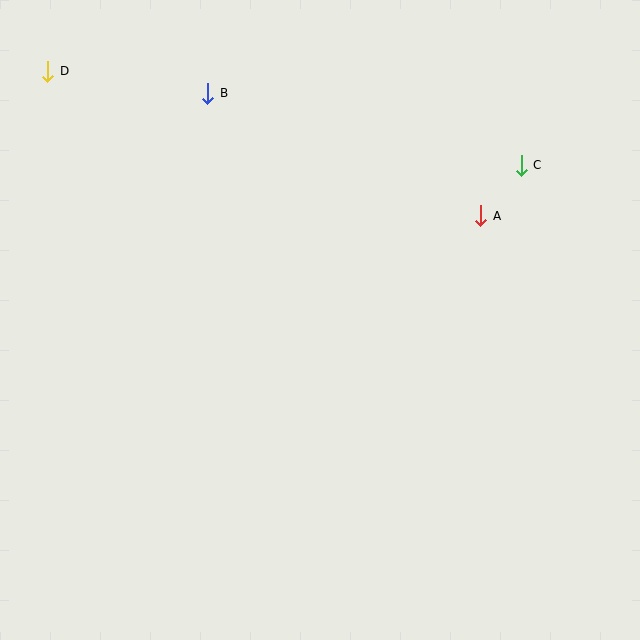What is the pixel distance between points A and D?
The distance between A and D is 457 pixels.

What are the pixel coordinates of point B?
Point B is at (208, 93).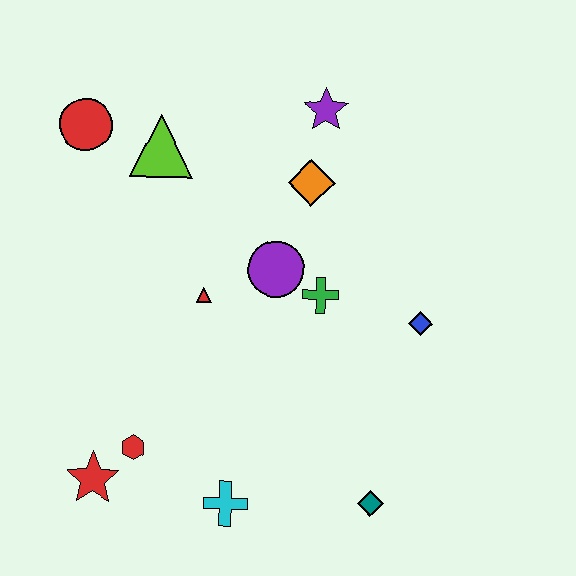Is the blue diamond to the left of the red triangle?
No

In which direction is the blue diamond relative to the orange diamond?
The blue diamond is below the orange diamond.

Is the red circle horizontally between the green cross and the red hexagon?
No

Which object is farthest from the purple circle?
The red star is farthest from the purple circle.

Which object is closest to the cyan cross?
The red hexagon is closest to the cyan cross.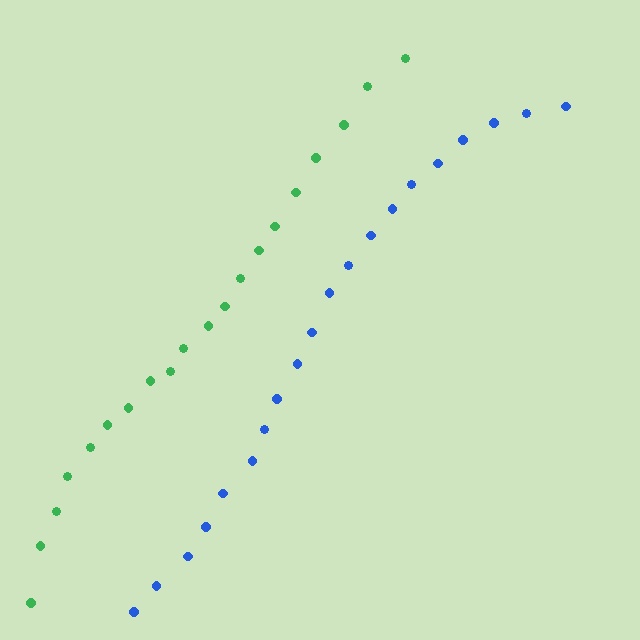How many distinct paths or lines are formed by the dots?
There are 2 distinct paths.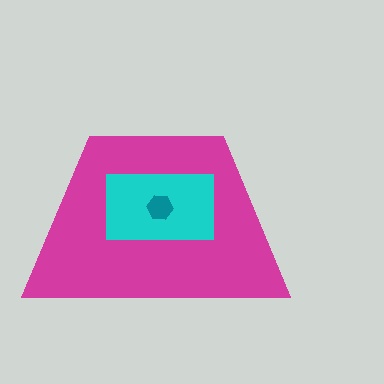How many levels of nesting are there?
3.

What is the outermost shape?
The magenta trapezoid.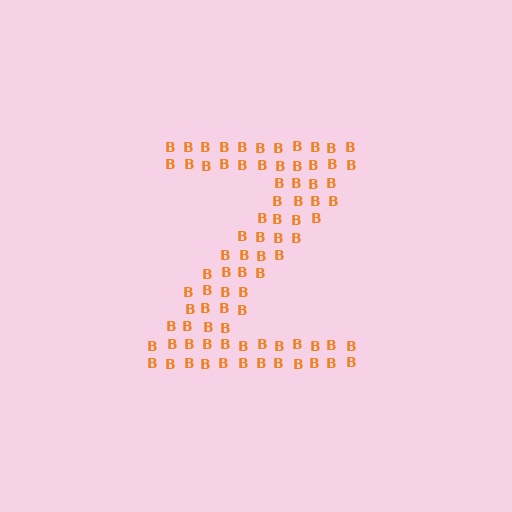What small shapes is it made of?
It is made of small letter B's.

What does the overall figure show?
The overall figure shows the letter Z.